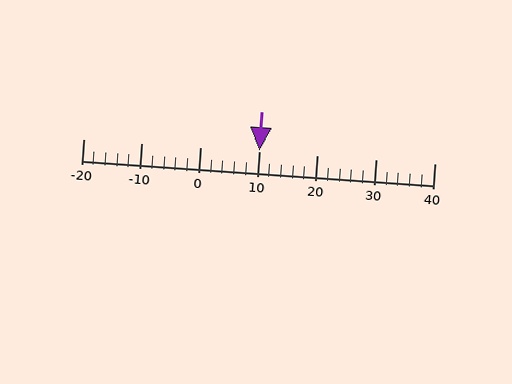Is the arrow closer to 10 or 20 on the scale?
The arrow is closer to 10.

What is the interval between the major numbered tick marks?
The major tick marks are spaced 10 units apart.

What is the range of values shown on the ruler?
The ruler shows values from -20 to 40.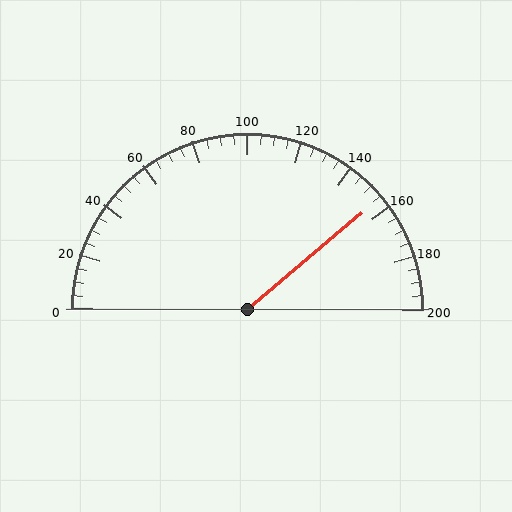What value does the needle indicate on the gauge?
The needle indicates approximately 155.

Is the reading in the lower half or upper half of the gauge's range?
The reading is in the upper half of the range (0 to 200).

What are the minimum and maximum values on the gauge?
The gauge ranges from 0 to 200.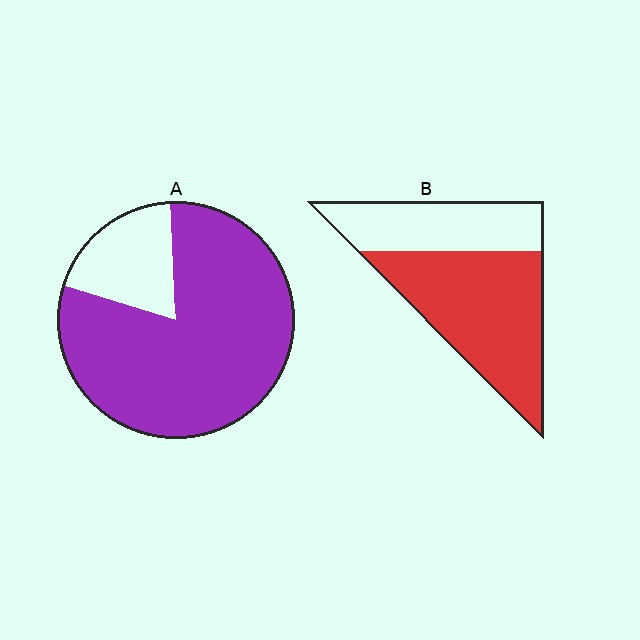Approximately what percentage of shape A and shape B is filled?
A is approximately 80% and B is approximately 60%.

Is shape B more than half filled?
Yes.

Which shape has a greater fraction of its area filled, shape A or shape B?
Shape A.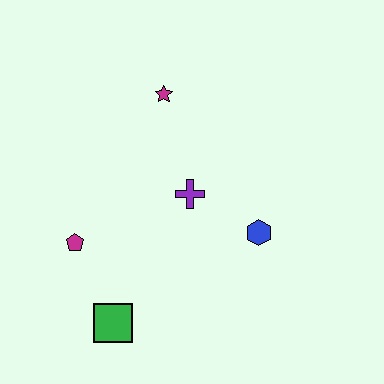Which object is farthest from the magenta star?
The green square is farthest from the magenta star.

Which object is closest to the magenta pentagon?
The green square is closest to the magenta pentagon.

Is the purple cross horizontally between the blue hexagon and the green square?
Yes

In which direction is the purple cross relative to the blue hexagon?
The purple cross is to the left of the blue hexagon.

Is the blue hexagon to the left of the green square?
No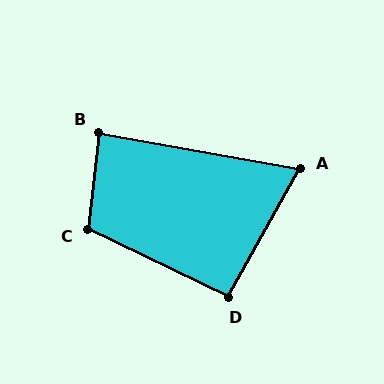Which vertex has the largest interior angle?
C, at approximately 109 degrees.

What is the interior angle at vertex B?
Approximately 86 degrees (approximately right).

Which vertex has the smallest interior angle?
A, at approximately 71 degrees.